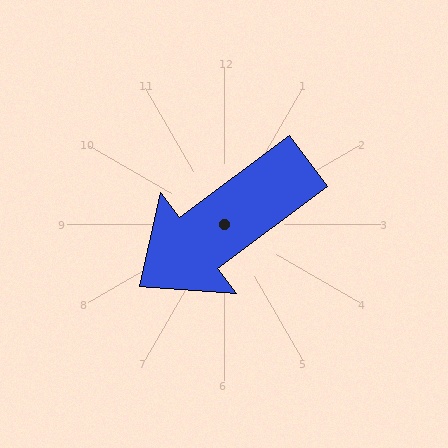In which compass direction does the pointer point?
Southwest.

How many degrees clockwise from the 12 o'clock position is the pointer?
Approximately 233 degrees.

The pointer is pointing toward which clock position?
Roughly 8 o'clock.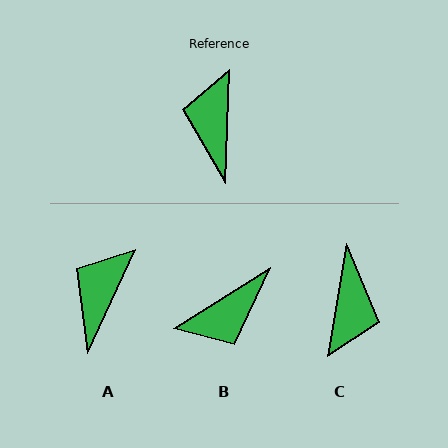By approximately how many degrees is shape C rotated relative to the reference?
Approximately 172 degrees counter-clockwise.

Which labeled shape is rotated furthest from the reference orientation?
C, about 172 degrees away.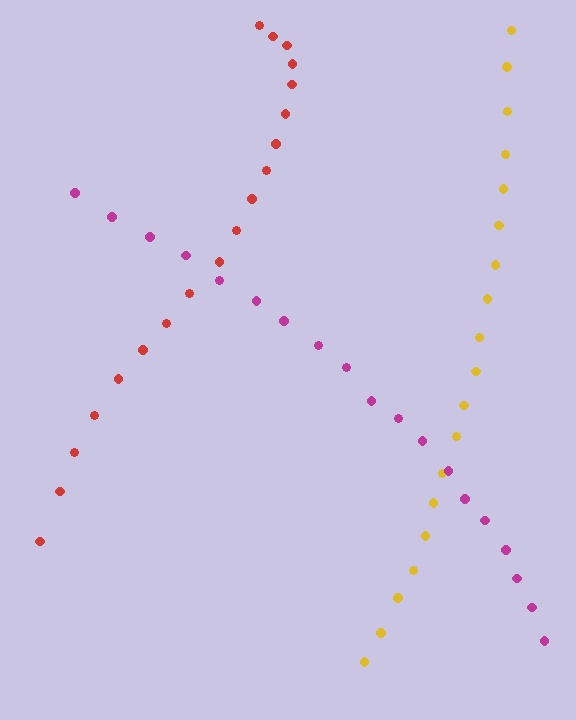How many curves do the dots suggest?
There are 3 distinct paths.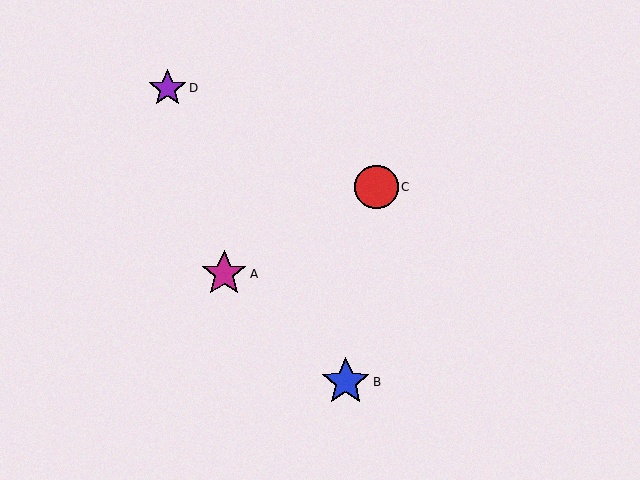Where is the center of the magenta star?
The center of the magenta star is at (224, 274).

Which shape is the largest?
The blue star (labeled B) is the largest.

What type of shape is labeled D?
Shape D is a purple star.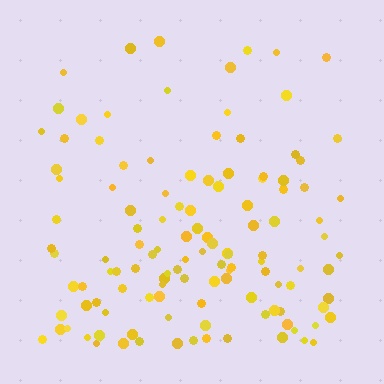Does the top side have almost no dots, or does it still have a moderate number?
Still a moderate number, just noticeably fewer than the bottom.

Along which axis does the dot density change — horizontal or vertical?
Vertical.